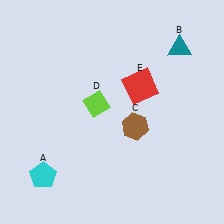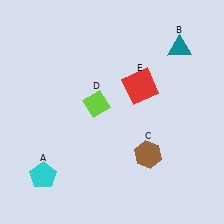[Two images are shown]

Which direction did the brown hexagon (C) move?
The brown hexagon (C) moved down.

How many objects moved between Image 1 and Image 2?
1 object moved between the two images.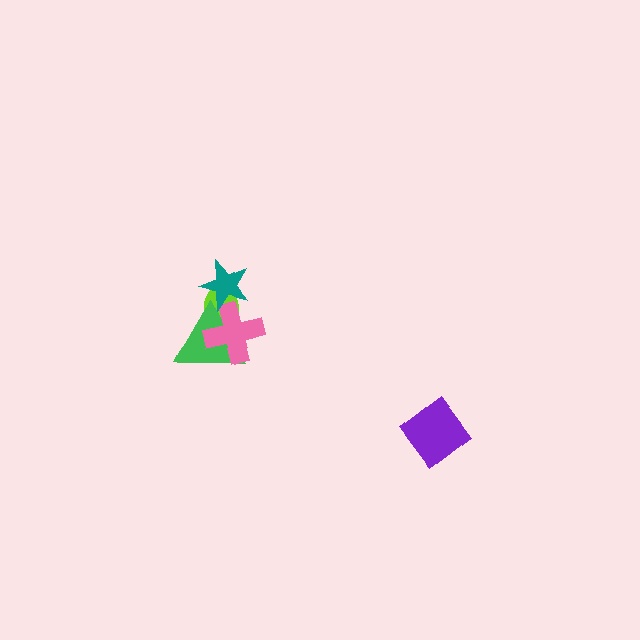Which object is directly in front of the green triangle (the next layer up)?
The pink cross is directly in front of the green triangle.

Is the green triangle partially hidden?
Yes, it is partially covered by another shape.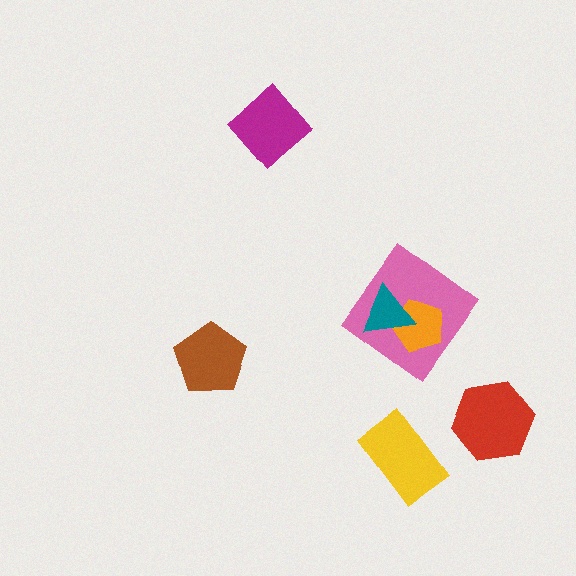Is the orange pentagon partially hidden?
Yes, it is partially covered by another shape.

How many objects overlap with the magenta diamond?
0 objects overlap with the magenta diamond.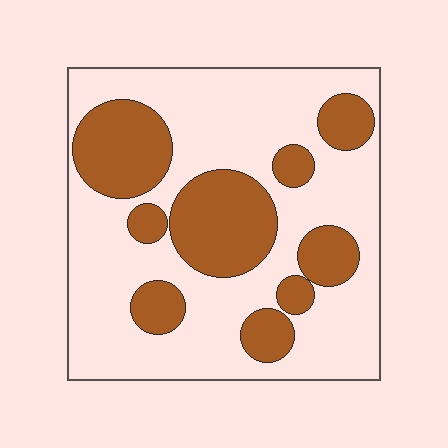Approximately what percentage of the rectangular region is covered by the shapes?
Approximately 30%.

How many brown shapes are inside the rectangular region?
9.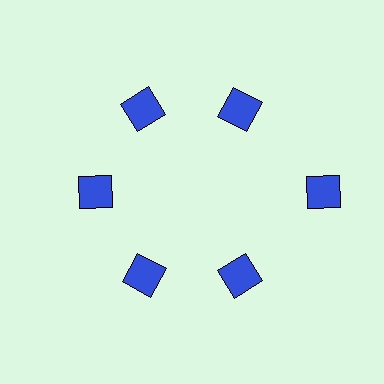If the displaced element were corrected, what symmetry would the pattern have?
It would have 6-fold rotational symmetry — the pattern would map onto itself every 60 degrees.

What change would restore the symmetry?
The symmetry would be restored by moving it inward, back onto the ring so that all 6 squares sit at equal angles and equal distance from the center.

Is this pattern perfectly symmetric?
No. The 6 blue squares are arranged in a ring, but one element near the 3 o'clock position is pushed outward from the center, breaking the 6-fold rotational symmetry.